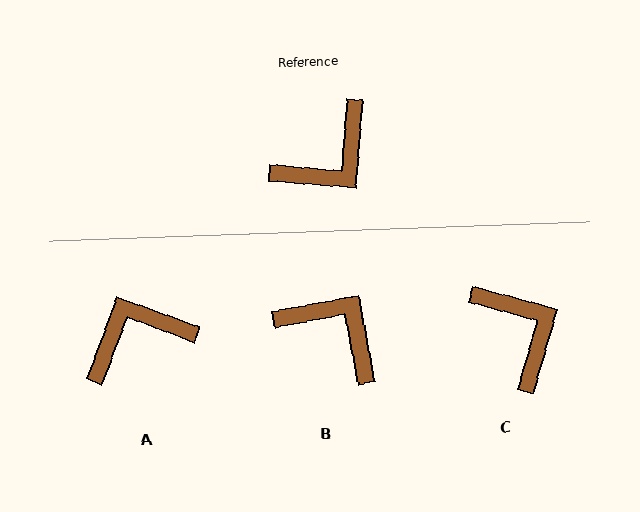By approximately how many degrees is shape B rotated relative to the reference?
Approximately 105 degrees counter-clockwise.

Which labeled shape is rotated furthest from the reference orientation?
A, about 164 degrees away.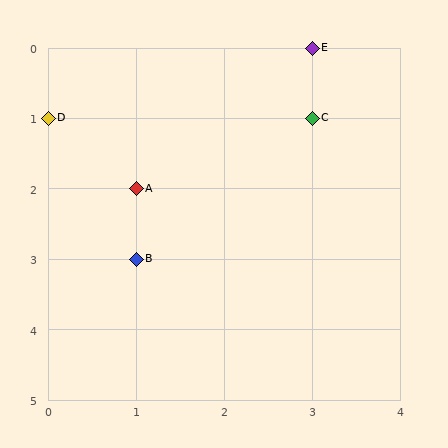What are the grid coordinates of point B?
Point B is at grid coordinates (1, 3).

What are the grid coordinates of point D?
Point D is at grid coordinates (0, 1).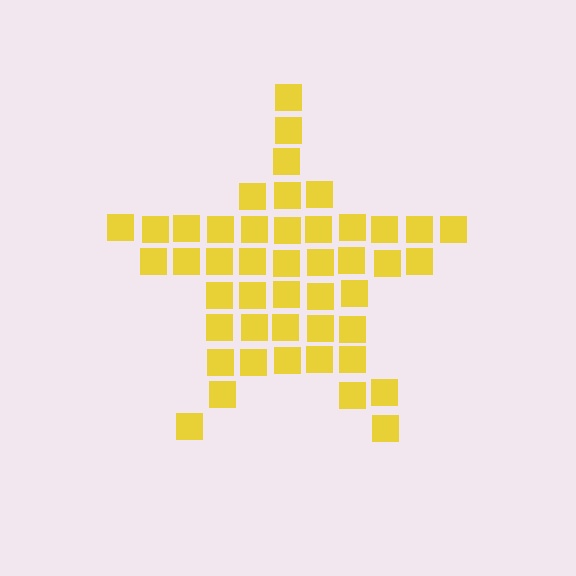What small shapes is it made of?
It is made of small squares.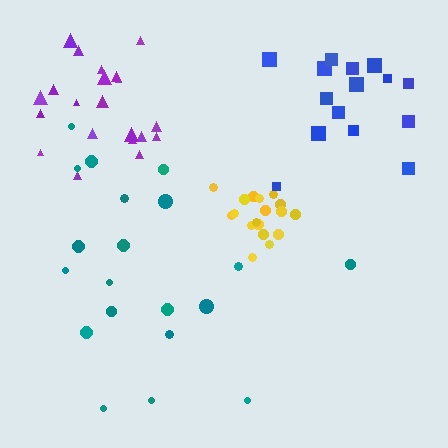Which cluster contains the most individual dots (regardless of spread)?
Purple (21).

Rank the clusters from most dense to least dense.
yellow, purple, blue, teal.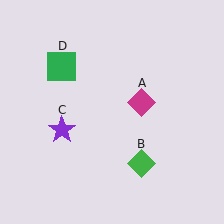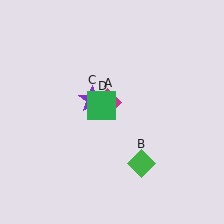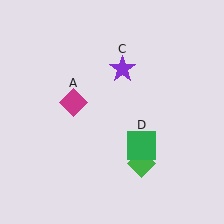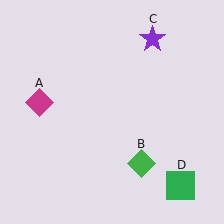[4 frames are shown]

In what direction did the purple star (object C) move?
The purple star (object C) moved up and to the right.